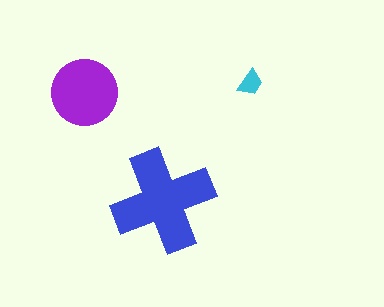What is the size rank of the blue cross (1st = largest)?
1st.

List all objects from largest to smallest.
The blue cross, the purple circle, the cyan trapezoid.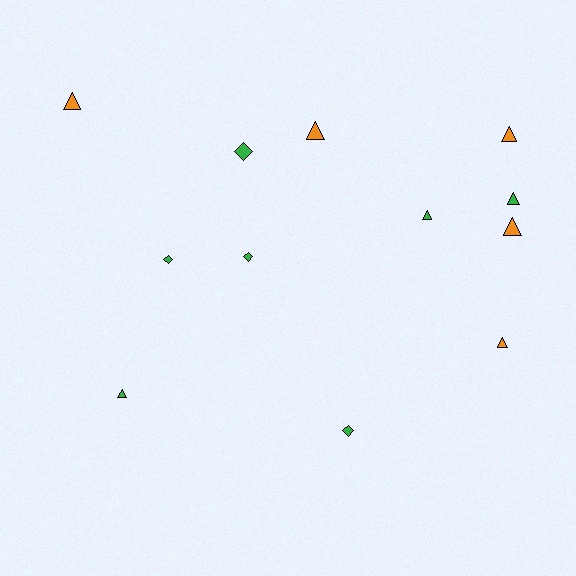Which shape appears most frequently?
Triangle, with 8 objects.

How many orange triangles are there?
There are 5 orange triangles.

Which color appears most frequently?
Green, with 7 objects.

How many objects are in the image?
There are 12 objects.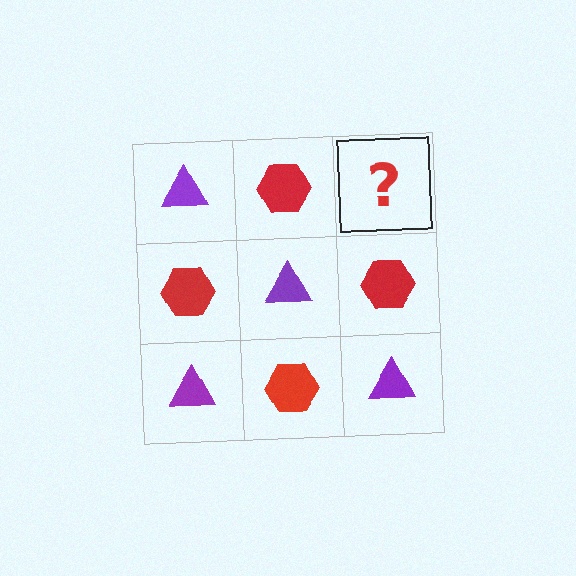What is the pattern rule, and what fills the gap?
The rule is that it alternates purple triangle and red hexagon in a checkerboard pattern. The gap should be filled with a purple triangle.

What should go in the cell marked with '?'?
The missing cell should contain a purple triangle.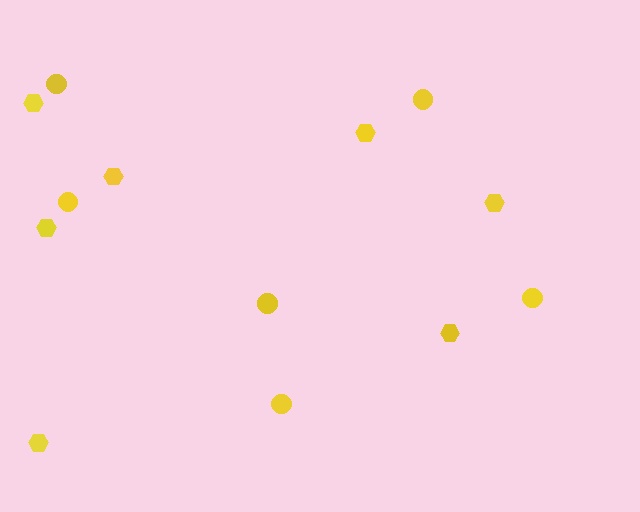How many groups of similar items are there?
There are 2 groups: one group of hexagons (7) and one group of circles (6).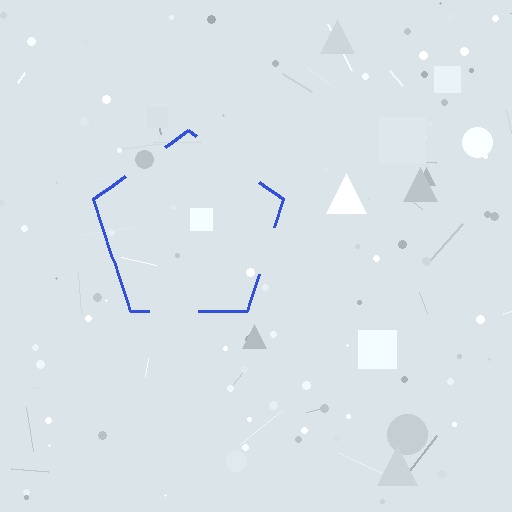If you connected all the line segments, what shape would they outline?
They would outline a pentagon.